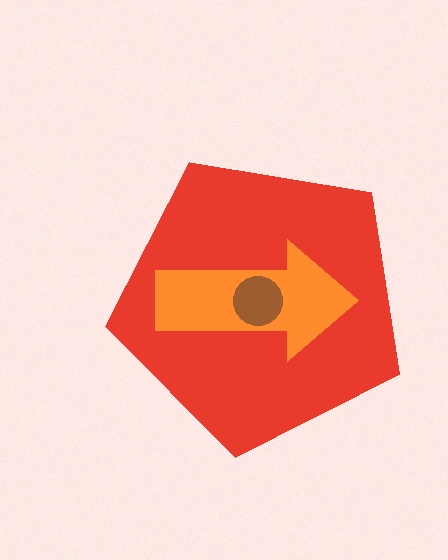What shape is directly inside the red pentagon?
The orange arrow.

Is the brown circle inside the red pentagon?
Yes.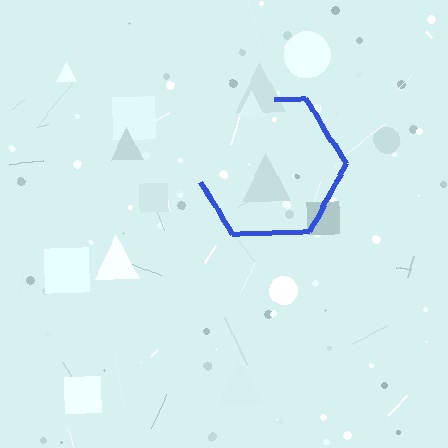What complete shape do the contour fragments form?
The contour fragments form a hexagon.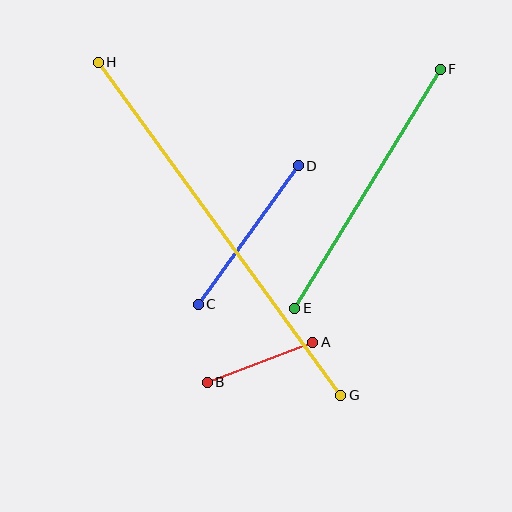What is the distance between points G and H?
The distance is approximately 412 pixels.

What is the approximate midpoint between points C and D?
The midpoint is at approximately (248, 235) pixels.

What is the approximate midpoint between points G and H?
The midpoint is at approximately (220, 229) pixels.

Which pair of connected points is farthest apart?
Points G and H are farthest apart.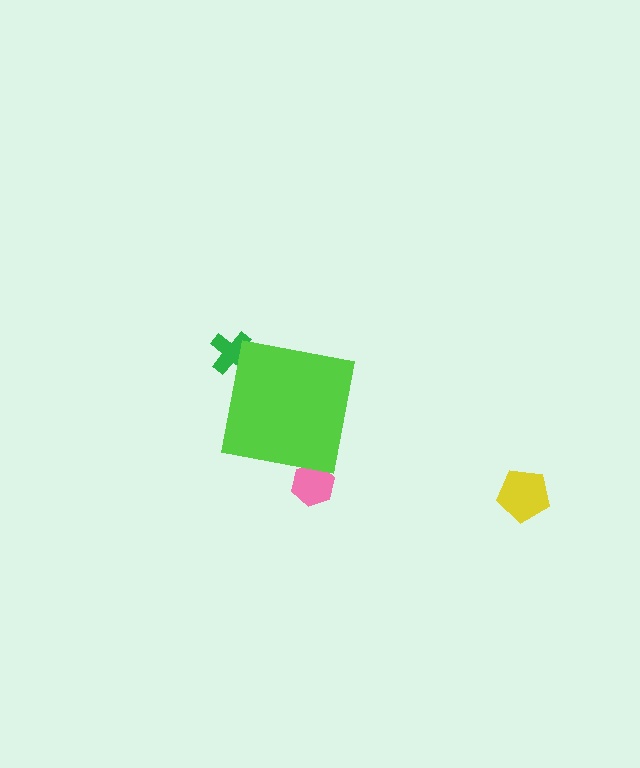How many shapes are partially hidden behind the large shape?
2 shapes are partially hidden.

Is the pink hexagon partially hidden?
Yes, the pink hexagon is partially hidden behind the lime square.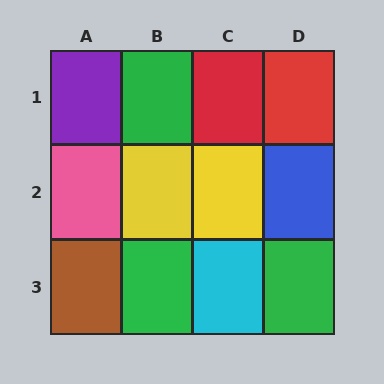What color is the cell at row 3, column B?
Green.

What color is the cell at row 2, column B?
Yellow.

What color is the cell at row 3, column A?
Brown.